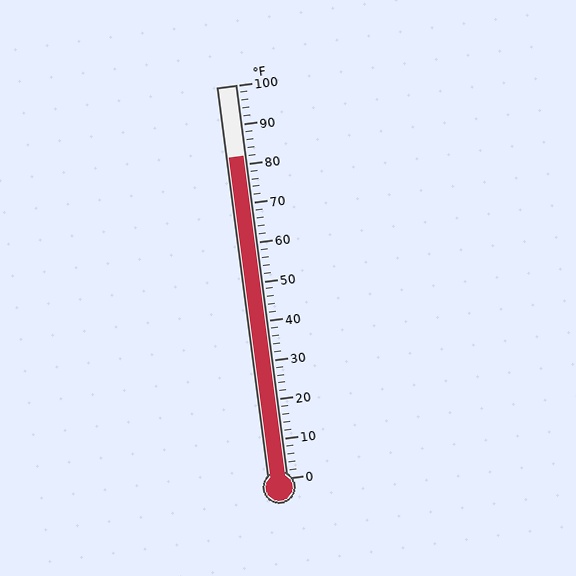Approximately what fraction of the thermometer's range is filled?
The thermometer is filled to approximately 80% of its range.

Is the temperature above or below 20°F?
The temperature is above 20°F.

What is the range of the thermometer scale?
The thermometer scale ranges from 0°F to 100°F.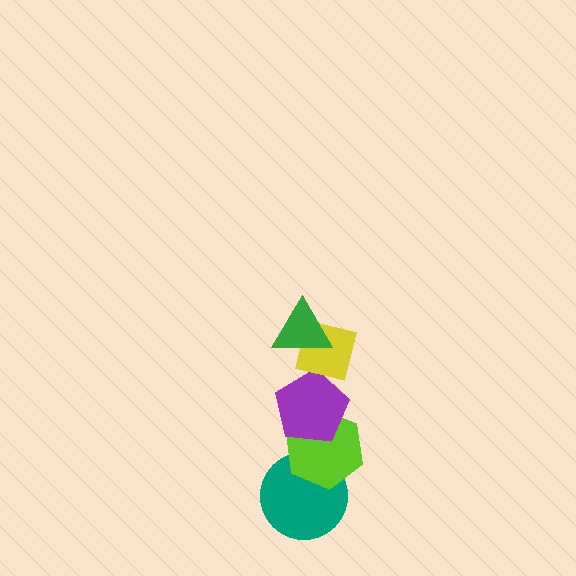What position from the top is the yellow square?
The yellow square is 2nd from the top.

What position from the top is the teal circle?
The teal circle is 5th from the top.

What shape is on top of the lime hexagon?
The purple pentagon is on top of the lime hexagon.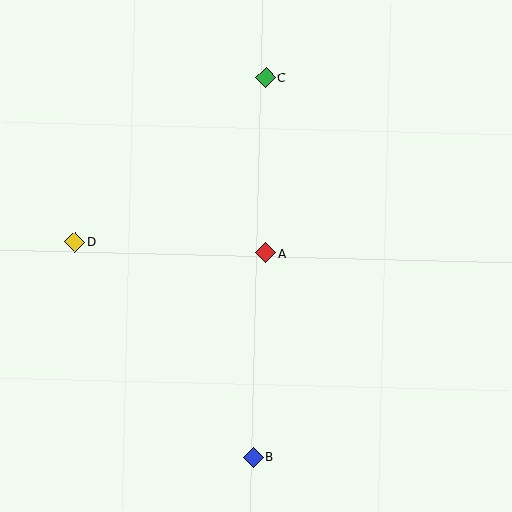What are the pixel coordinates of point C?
Point C is at (266, 77).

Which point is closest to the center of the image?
Point A at (266, 253) is closest to the center.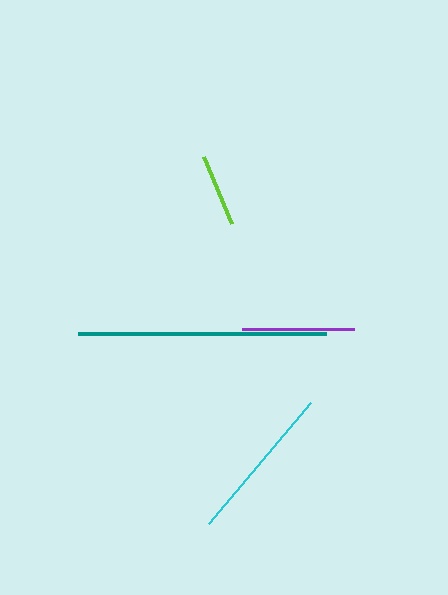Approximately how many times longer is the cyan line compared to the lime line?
The cyan line is approximately 2.2 times the length of the lime line.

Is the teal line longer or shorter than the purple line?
The teal line is longer than the purple line.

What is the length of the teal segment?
The teal segment is approximately 248 pixels long.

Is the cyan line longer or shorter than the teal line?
The teal line is longer than the cyan line.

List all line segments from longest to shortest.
From longest to shortest: teal, cyan, purple, lime.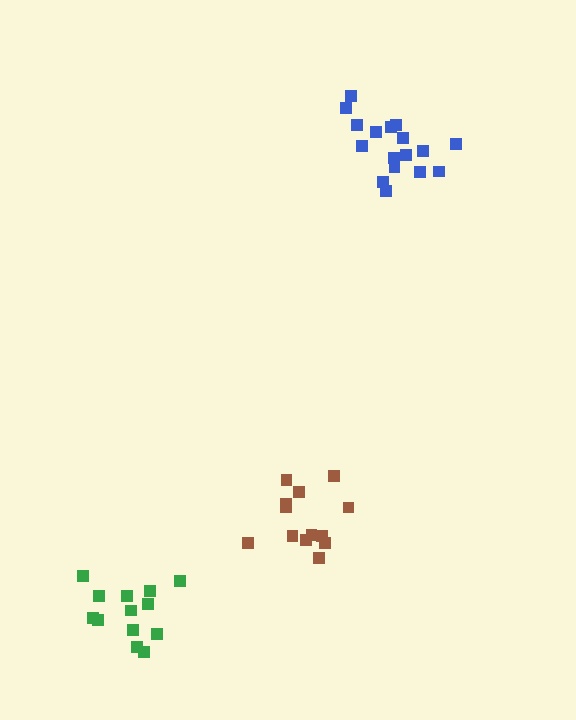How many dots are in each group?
Group 1: 13 dots, Group 2: 13 dots, Group 3: 17 dots (43 total).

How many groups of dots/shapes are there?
There are 3 groups.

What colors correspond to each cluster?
The clusters are colored: green, brown, blue.